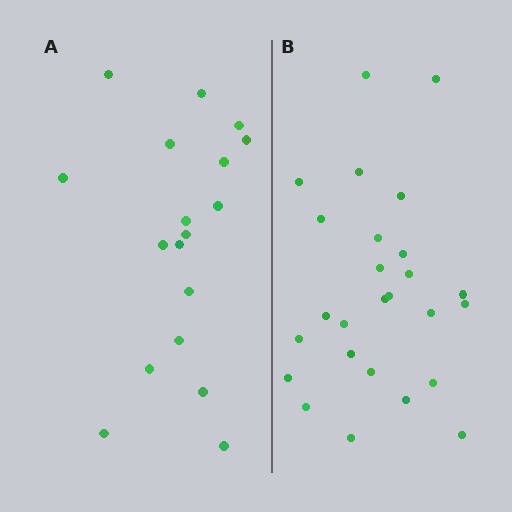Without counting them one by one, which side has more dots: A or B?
Region B (the right region) has more dots.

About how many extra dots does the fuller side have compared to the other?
Region B has roughly 8 or so more dots than region A.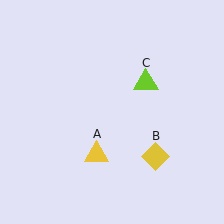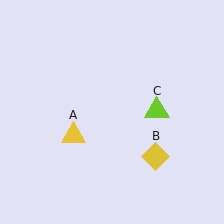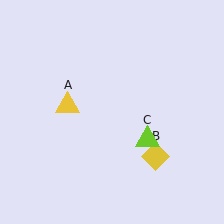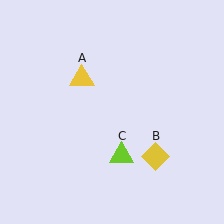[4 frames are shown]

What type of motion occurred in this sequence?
The yellow triangle (object A), lime triangle (object C) rotated clockwise around the center of the scene.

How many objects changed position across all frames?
2 objects changed position: yellow triangle (object A), lime triangle (object C).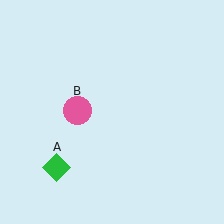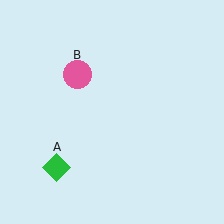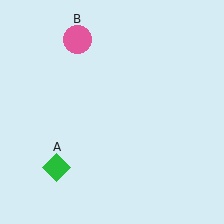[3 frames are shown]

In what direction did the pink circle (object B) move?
The pink circle (object B) moved up.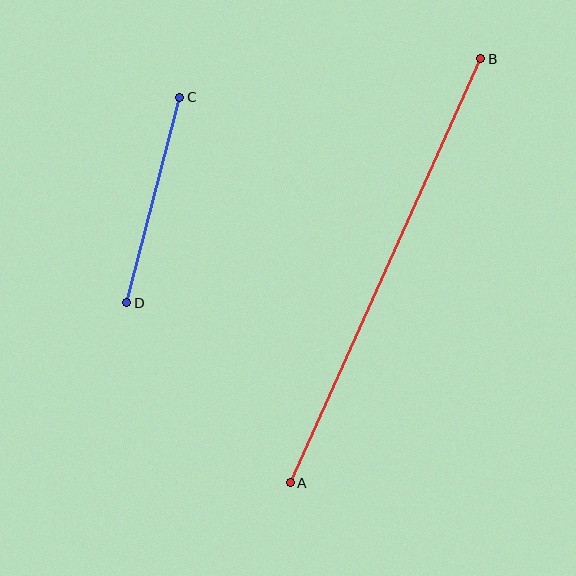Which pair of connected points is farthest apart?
Points A and B are farthest apart.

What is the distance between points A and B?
The distance is approximately 465 pixels.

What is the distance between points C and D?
The distance is approximately 212 pixels.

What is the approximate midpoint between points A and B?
The midpoint is at approximately (386, 271) pixels.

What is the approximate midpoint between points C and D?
The midpoint is at approximately (153, 200) pixels.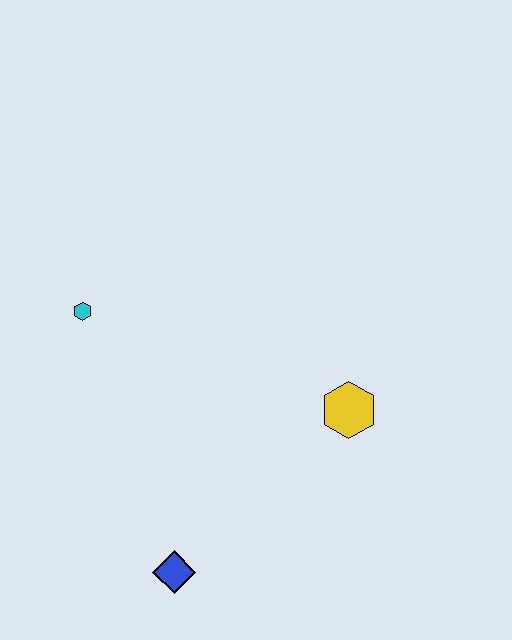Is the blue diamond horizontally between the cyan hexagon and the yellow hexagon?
Yes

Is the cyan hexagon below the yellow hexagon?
No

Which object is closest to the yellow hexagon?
The blue diamond is closest to the yellow hexagon.